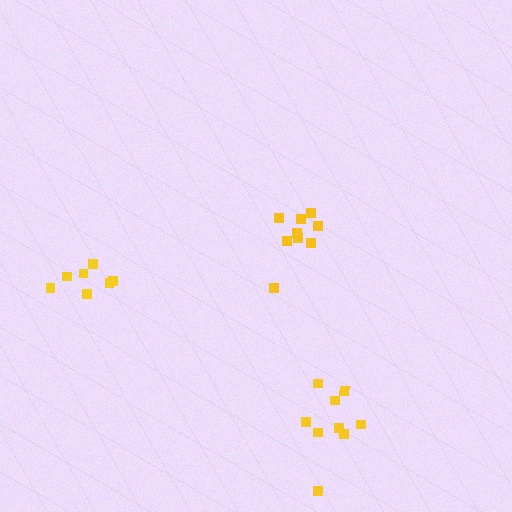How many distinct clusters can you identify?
There are 3 distinct clusters.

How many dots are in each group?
Group 1: 9 dots, Group 2: 9 dots, Group 3: 7 dots (25 total).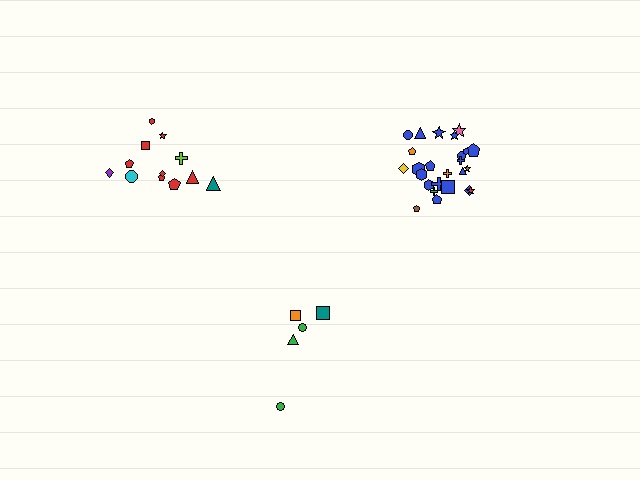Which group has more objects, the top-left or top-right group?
The top-right group.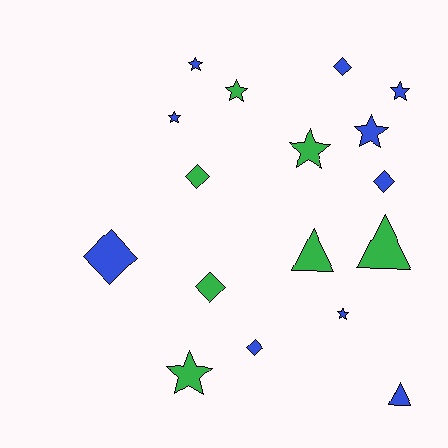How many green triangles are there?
There are 2 green triangles.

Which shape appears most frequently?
Star, with 8 objects.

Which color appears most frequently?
Blue, with 10 objects.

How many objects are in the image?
There are 17 objects.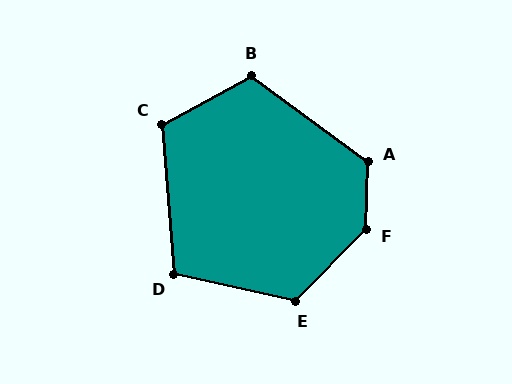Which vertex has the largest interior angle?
F, at approximately 137 degrees.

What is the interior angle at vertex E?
Approximately 122 degrees (obtuse).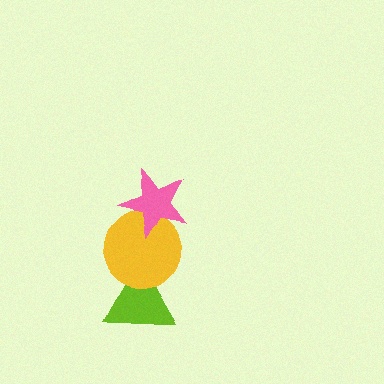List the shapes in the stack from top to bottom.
From top to bottom: the pink star, the yellow circle, the lime triangle.